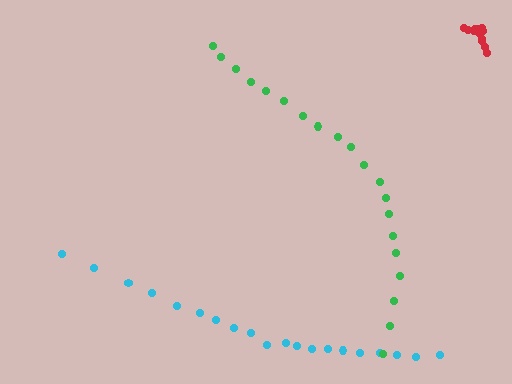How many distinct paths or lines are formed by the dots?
There are 3 distinct paths.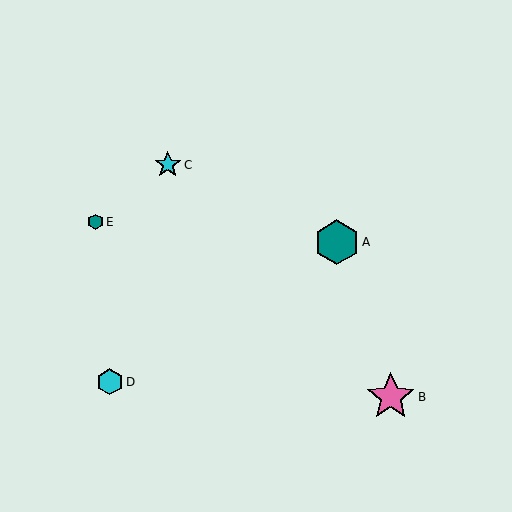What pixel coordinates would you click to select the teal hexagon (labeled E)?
Click at (96, 222) to select the teal hexagon E.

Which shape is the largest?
The pink star (labeled B) is the largest.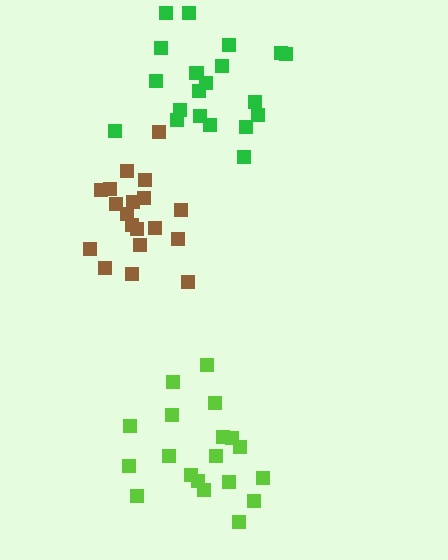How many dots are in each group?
Group 1: 21 dots, Group 2: 19 dots, Group 3: 19 dots (59 total).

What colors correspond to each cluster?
The clusters are colored: green, brown, lime.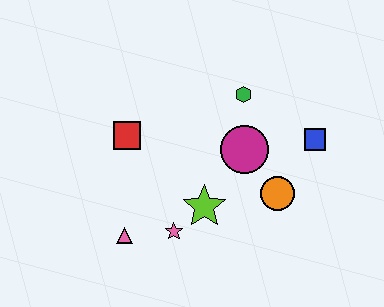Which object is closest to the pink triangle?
The pink star is closest to the pink triangle.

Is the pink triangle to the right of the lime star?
No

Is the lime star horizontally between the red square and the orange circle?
Yes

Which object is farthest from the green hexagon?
The pink triangle is farthest from the green hexagon.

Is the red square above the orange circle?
Yes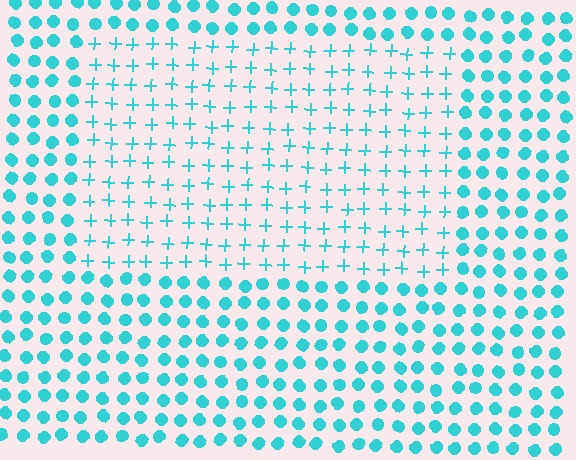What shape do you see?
I see a rectangle.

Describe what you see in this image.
The image is filled with small cyan elements arranged in a uniform grid. A rectangle-shaped region contains plus signs, while the surrounding area contains circles. The boundary is defined purely by the change in element shape.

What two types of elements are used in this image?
The image uses plus signs inside the rectangle region and circles outside it.